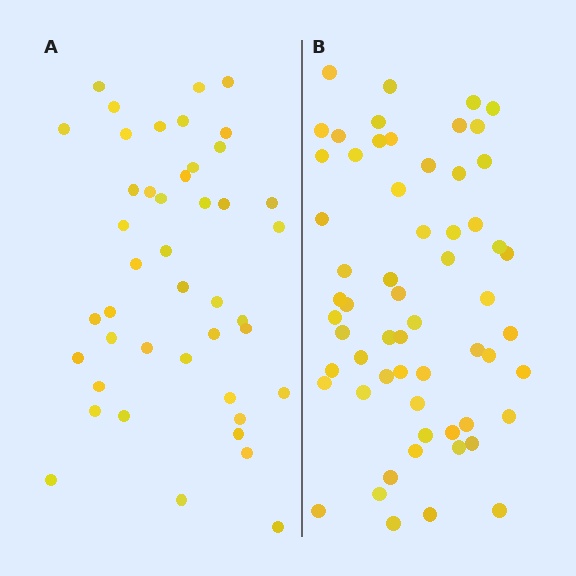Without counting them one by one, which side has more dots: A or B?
Region B (the right region) has more dots.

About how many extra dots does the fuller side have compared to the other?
Region B has approximately 15 more dots than region A.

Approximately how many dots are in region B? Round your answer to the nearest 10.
About 60 dots.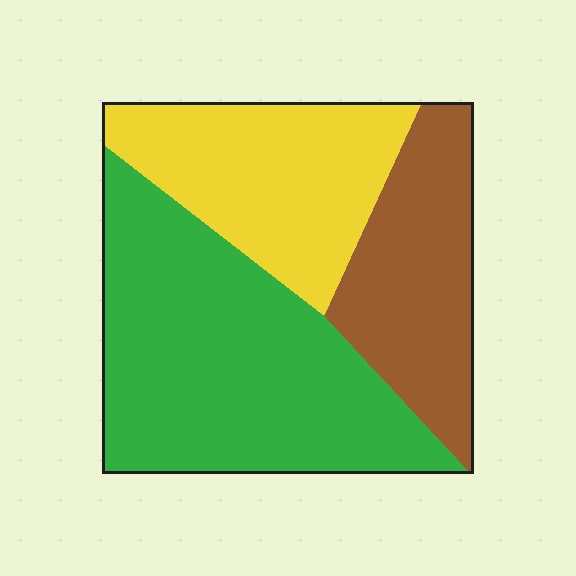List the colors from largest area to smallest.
From largest to smallest: green, yellow, brown.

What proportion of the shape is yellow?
Yellow covers roughly 30% of the shape.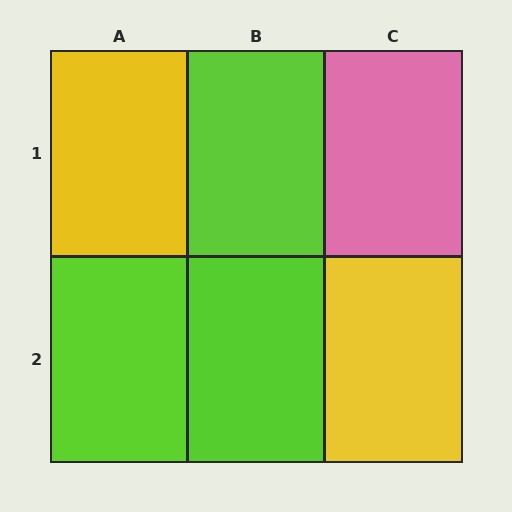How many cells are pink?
1 cell is pink.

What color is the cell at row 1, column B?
Lime.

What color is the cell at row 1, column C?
Pink.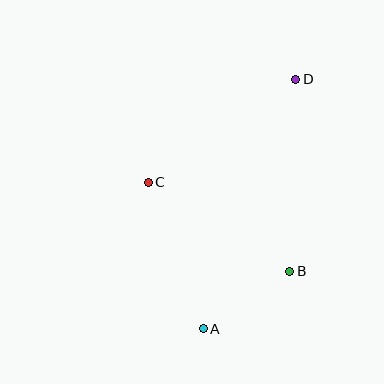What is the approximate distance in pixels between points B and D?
The distance between B and D is approximately 192 pixels.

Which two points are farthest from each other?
Points A and D are farthest from each other.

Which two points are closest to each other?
Points A and B are closest to each other.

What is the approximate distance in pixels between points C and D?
The distance between C and D is approximately 180 pixels.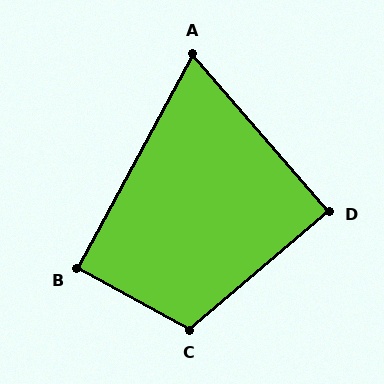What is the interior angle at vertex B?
Approximately 91 degrees (approximately right).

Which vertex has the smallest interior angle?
A, at approximately 69 degrees.